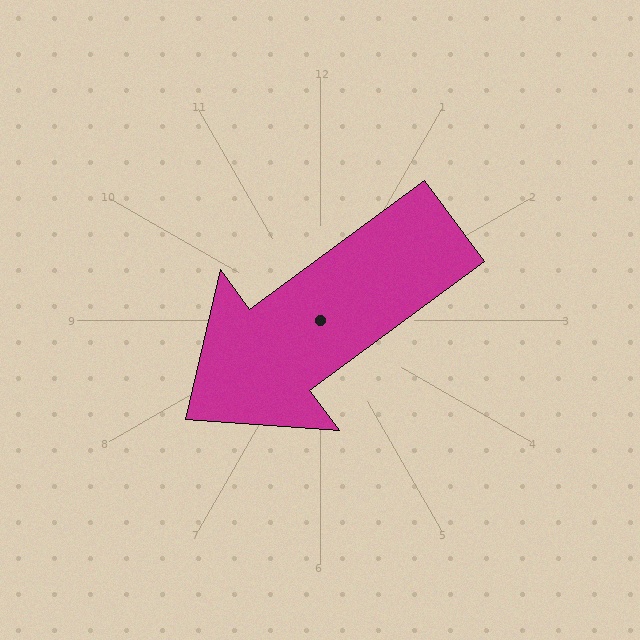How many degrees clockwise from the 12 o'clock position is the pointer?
Approximately 234 degrees.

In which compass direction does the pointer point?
Southwest.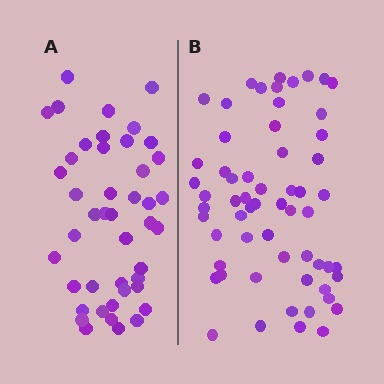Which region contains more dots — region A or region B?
Region B (the right region) has more dots.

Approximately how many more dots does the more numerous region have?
Region B has approximately 15 more dots than region A.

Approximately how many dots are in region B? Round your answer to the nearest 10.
About 60 dots.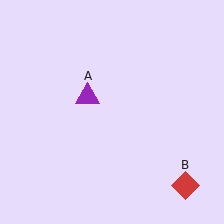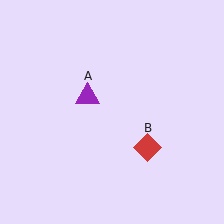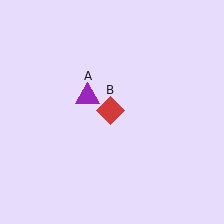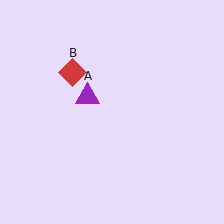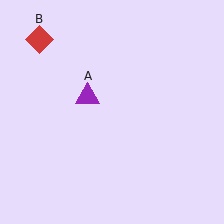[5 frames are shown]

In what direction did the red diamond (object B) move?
The red diamond (object B) moved up and to the left.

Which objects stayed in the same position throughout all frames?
Purple triangle (object A) remained stationary.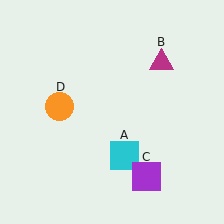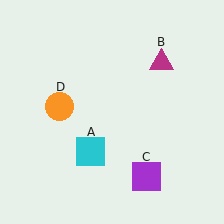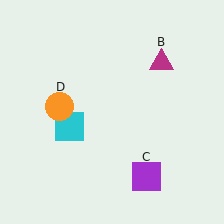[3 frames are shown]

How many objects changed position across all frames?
1 object changed position: cyan square (object A).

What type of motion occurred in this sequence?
The cyan square (object A) rotated clockwise around the center of the scene.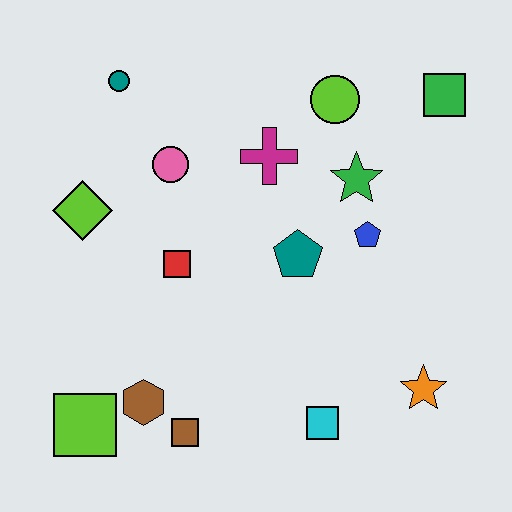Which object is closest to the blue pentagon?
The green star is closest to the blue pentagon.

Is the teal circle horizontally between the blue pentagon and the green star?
No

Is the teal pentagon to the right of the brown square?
Yes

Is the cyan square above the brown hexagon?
No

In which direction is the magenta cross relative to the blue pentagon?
The magenta cross is to the left of the blue pentagon.